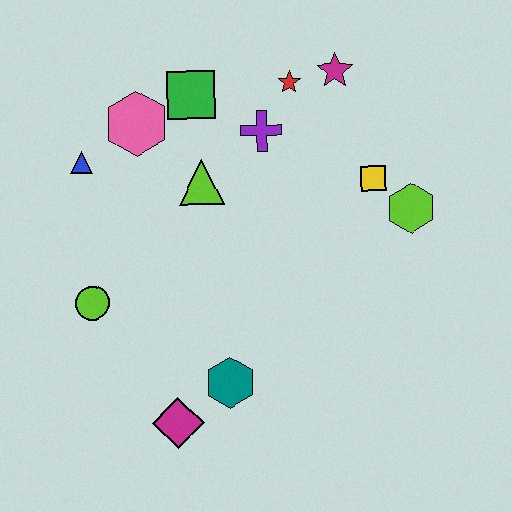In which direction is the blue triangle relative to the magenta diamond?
The blue triangle is above the magenta diamond.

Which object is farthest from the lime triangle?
The magenta diamond is farthest from the lime triangle.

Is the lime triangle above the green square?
No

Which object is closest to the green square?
The pink hexagon is closest to the green square.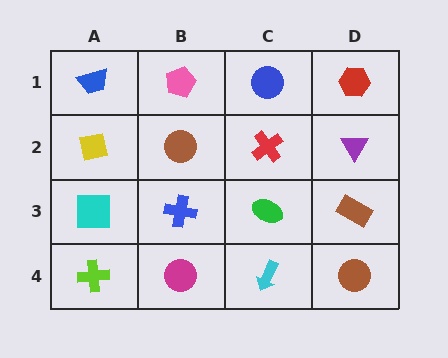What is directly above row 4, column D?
A brown rectangle.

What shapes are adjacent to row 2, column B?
A pink pentagon (row 1, column B), a blue cross (row 3, column B), a yellow square (row 2, column A), a red cross (row 2, column C).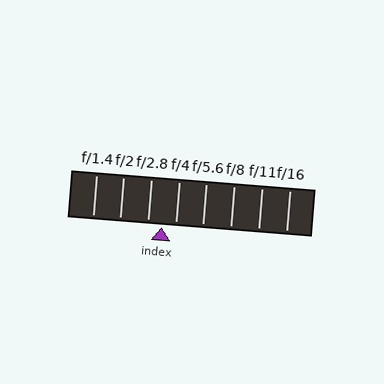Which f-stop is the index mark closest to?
The index mark is closest to f/2.8.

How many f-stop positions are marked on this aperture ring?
There are 8 f-stop positions marked.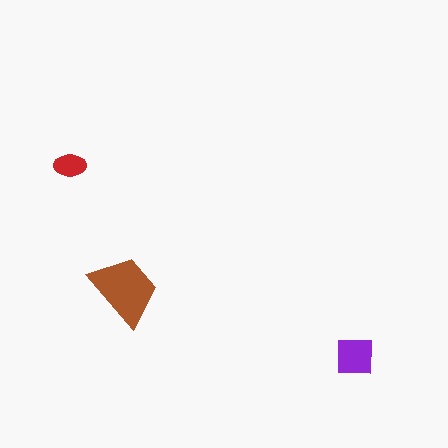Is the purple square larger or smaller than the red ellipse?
Larger.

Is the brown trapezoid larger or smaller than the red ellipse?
Larger.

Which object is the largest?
The brown trapezoid.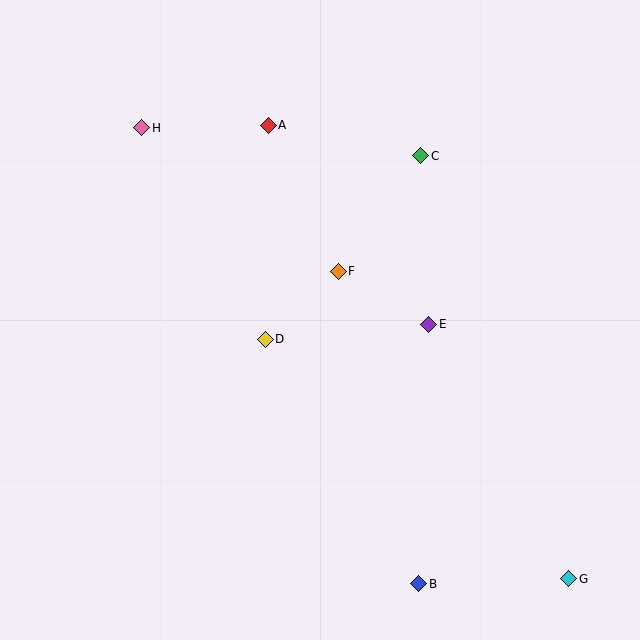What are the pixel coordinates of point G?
Point G is at (569, 579).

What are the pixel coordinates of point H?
Point H is at (142, 128).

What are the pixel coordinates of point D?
Point D is at (265, 339).